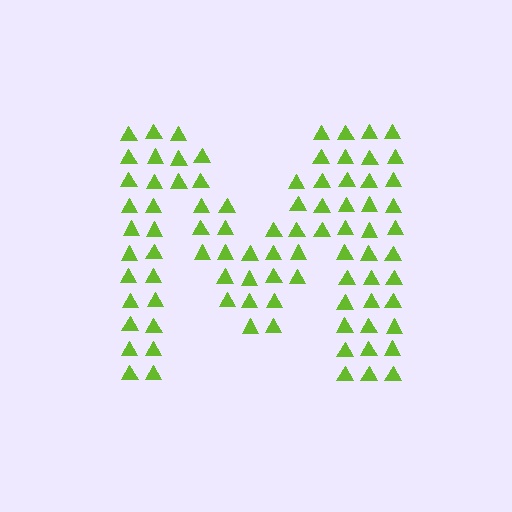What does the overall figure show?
The overall figure shows the letter M.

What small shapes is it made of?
It is made of small triangles.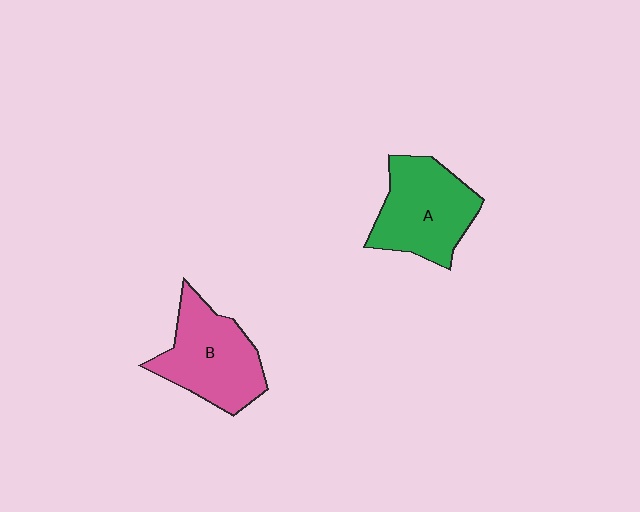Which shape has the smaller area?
Shape B (pink).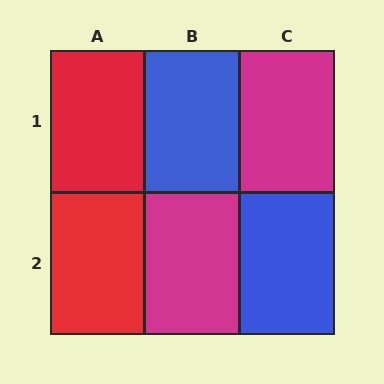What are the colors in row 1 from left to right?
Red, blue, magenta.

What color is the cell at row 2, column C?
Blue.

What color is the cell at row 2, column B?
Magenta.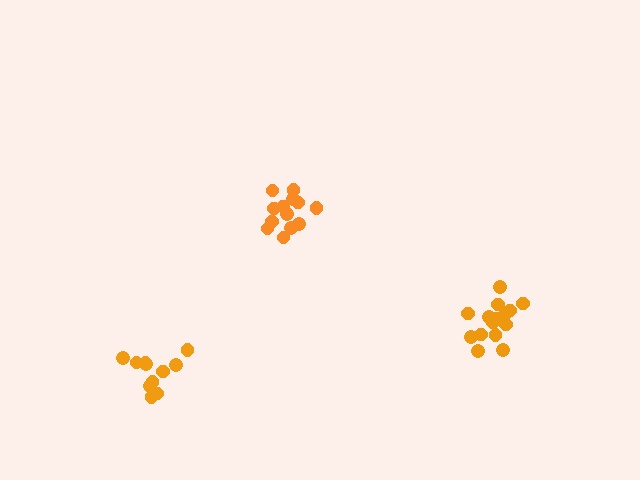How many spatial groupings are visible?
There are 3 spatial groupings.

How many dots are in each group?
Group 1: 11 dots, Group 2: 13 dots, Group 3: 15 dots (39 total).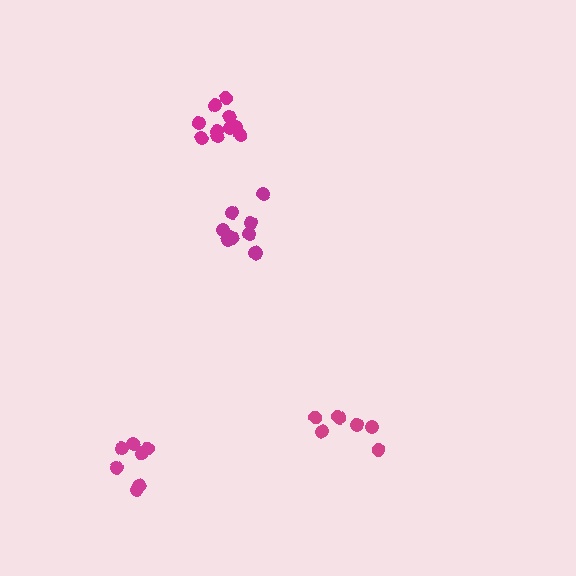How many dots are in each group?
Group 1: 10 dots, Group 2: 7 dots, Group 3: 10 dots, Group 4: 7 dots (34 total).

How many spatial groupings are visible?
There are 4 spatial groupings.